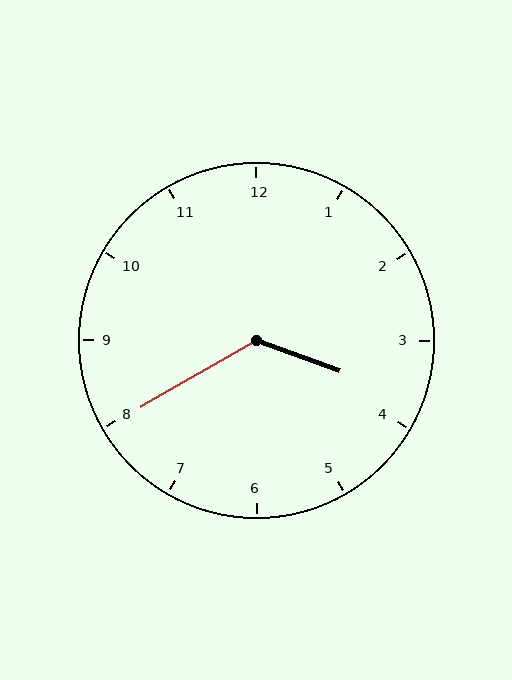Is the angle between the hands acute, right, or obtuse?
It is obtuse.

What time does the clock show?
3:40.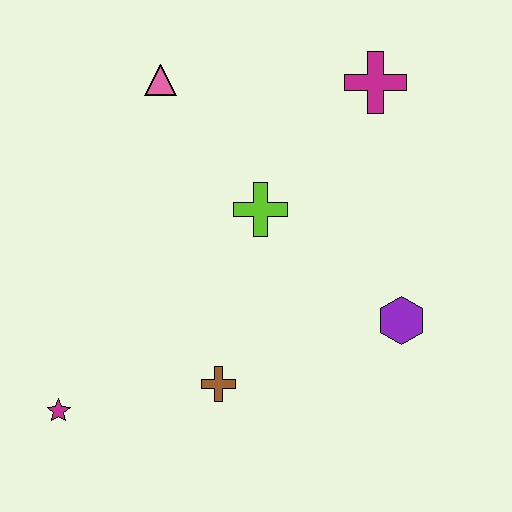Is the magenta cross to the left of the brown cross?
No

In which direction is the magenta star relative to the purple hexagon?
The magenta star is to the left of the purple hexagon.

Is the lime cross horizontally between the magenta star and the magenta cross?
Yes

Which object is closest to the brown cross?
The magenta star is closest to the brown cross.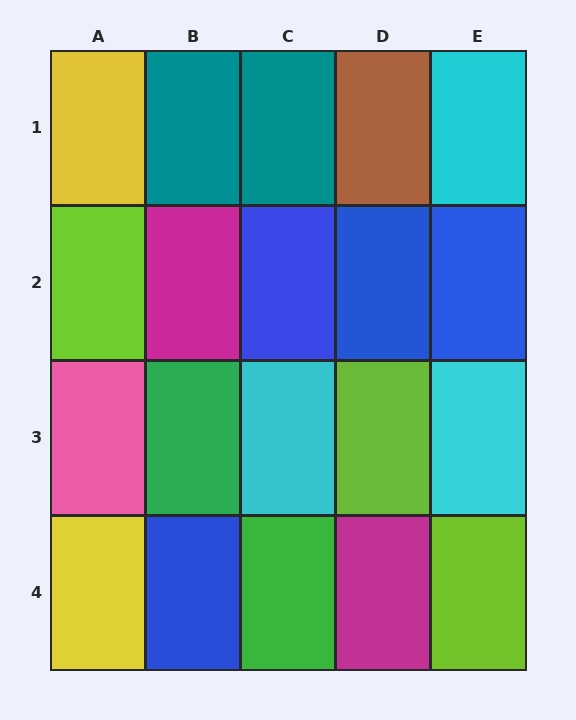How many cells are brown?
1 cell is brown.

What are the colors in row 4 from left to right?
Yellow, blue, green, magenta, lime.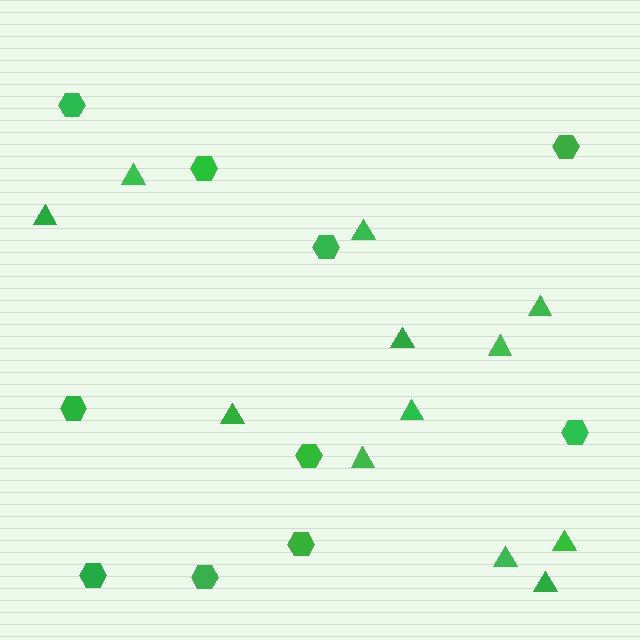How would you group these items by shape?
There are 2 groups: one group of triangles (12) and one group of hexagons (10).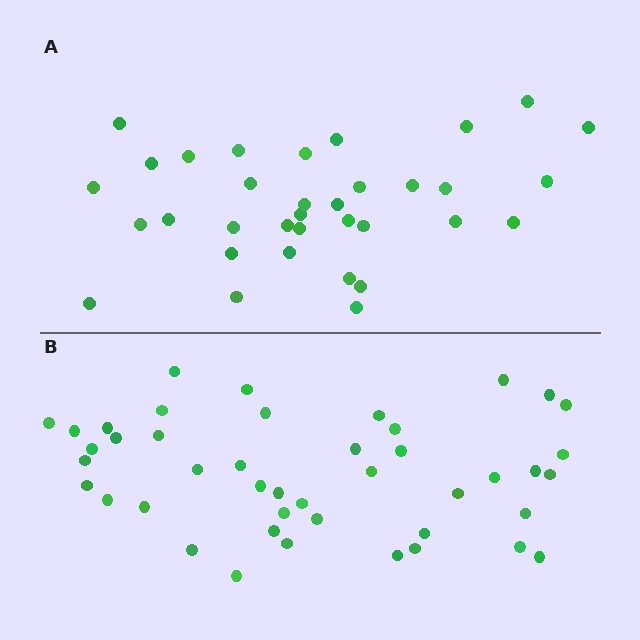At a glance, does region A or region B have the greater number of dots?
Region B (the bottom region) has more dots.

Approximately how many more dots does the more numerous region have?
Region B has roughly 10 or so more dots than region A.